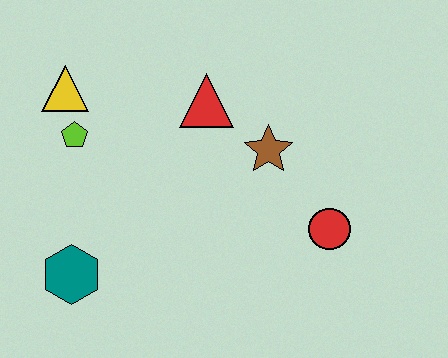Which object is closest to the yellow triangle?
The lime pentagon is closest to the yellow triangle.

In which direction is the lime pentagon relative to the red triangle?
The lime pentagon is to the left of the red triangle.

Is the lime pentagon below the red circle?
No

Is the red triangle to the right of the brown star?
No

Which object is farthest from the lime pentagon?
The red circle is farthest from the lime pentagon.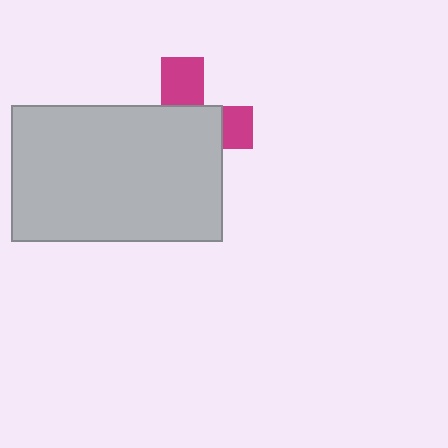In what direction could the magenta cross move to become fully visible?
The magenta cross could move up. That would shift it out from behind the light gray rectangle entirely.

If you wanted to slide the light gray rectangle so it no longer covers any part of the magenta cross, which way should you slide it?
Slide it down — that is the most direct way to separate the two shapes.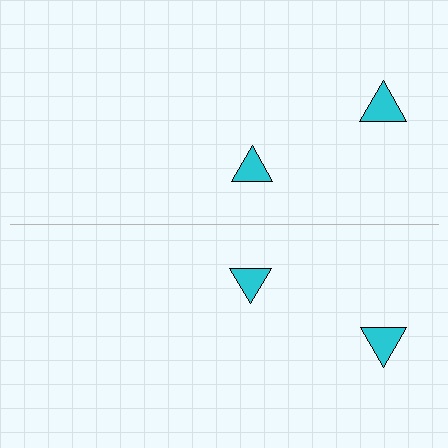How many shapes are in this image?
There are 4 shapes in this image.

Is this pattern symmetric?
Yes, this pattern has bilateral (reflection) symmetry.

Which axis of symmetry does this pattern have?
The pattern has a horizontal axis of symmetry running through the center of the image.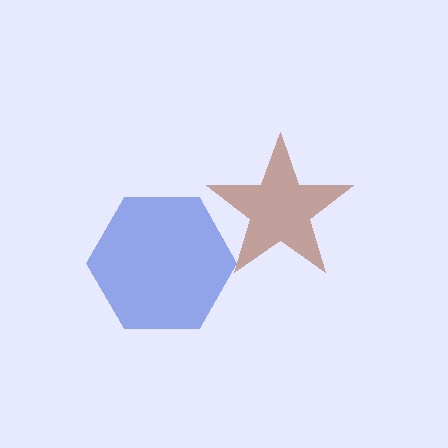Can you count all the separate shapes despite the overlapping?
Yes, there are 2 separate shapes.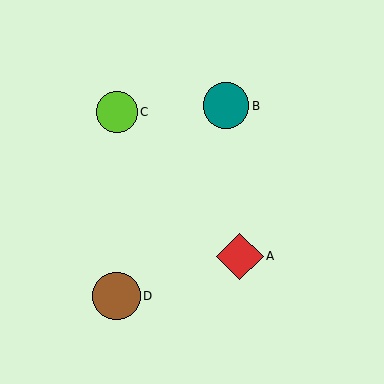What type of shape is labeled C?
Shape C is a lime circle.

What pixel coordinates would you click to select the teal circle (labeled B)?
Click at (226, 106) to select the teal circle B.